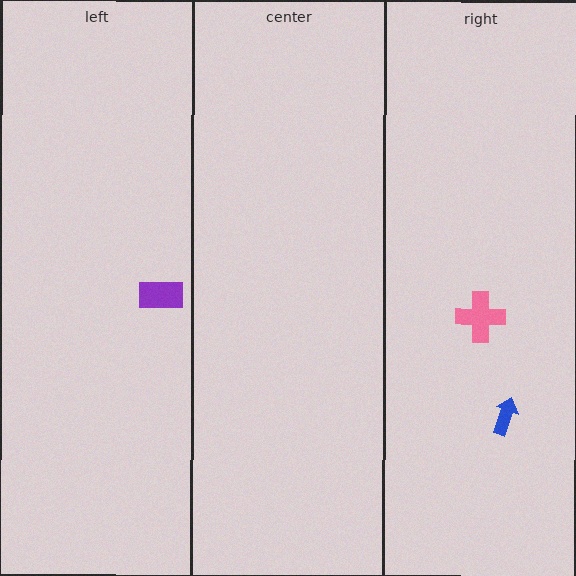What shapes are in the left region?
The purple rectangle.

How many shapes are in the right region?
2.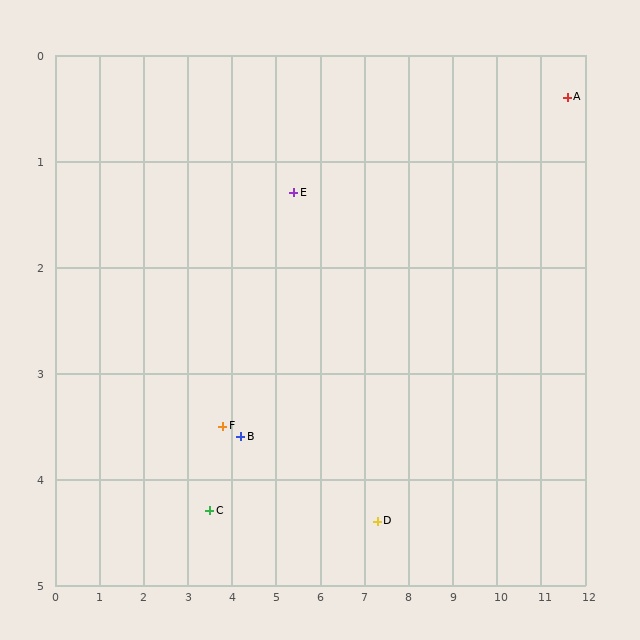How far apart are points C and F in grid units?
Points C and F are about 0.9 grid units apart.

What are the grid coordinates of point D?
Point D is at approximately (7.3, 4.4).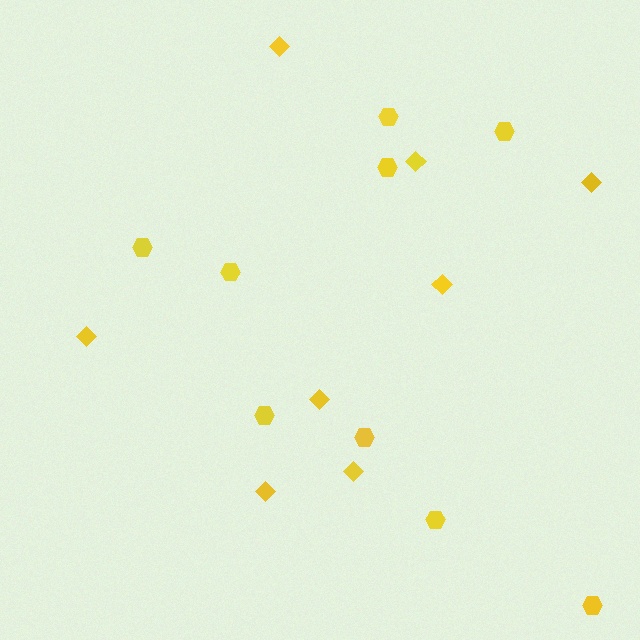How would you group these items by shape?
There are 2 groups: one group of diamonds (8) and one group of hexagons (9).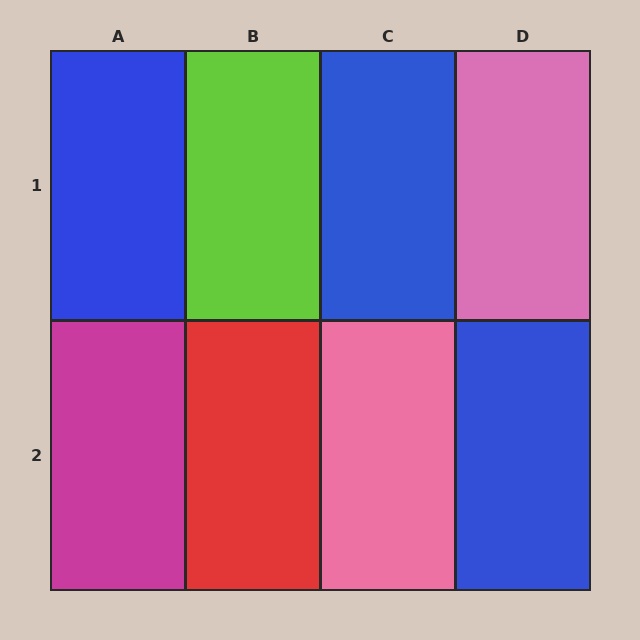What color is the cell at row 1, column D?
Pink.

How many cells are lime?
1 cell is lime.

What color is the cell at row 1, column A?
Blue.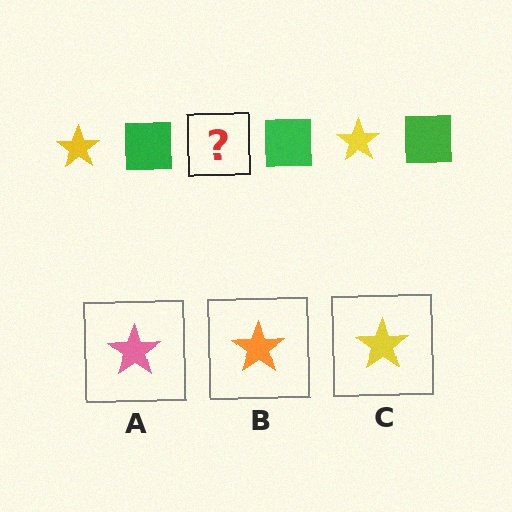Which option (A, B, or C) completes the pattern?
C.